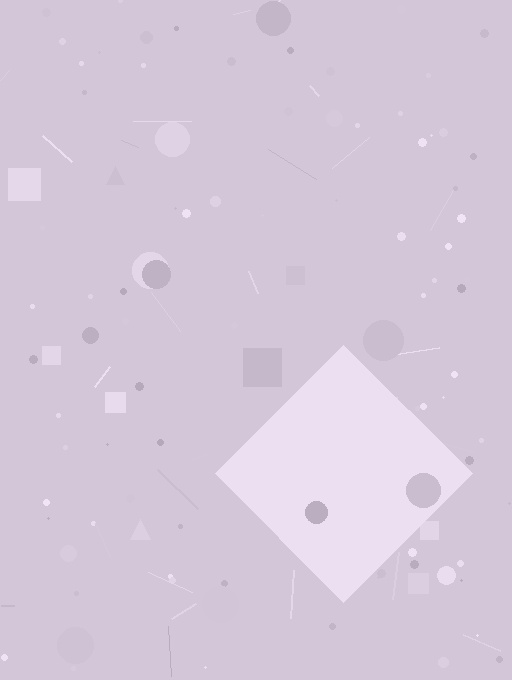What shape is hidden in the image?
A diamond is hidden in the image.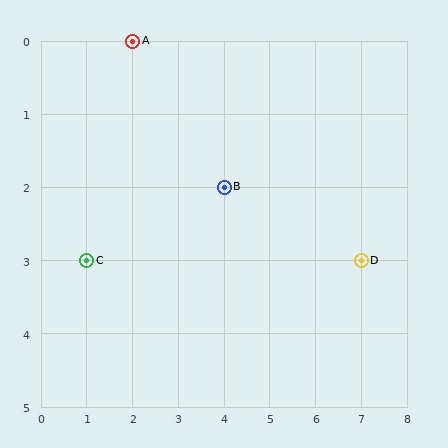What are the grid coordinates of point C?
Point C is at grid coordinates (1, 3).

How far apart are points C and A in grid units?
Points C and A are 1 column and 3 rows apart (about 3.2 grid units diagonally).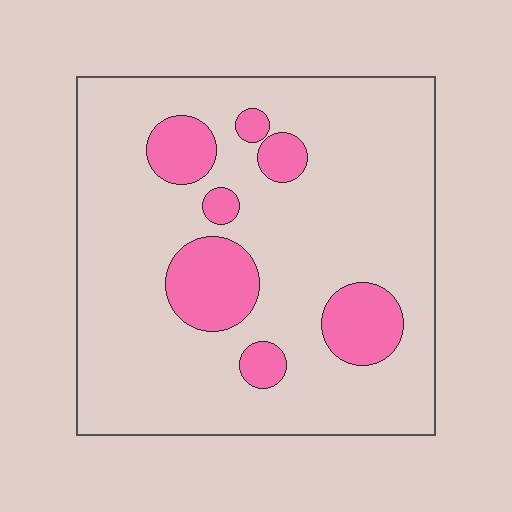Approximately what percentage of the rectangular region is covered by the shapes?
Approximately 15%.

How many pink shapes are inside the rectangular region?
7.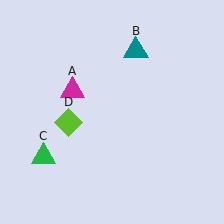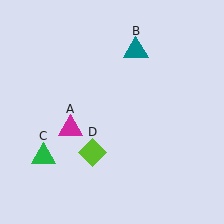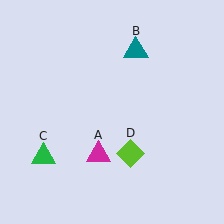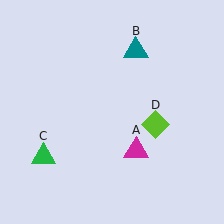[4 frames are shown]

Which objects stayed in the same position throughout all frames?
Teal triangle (object B) and green triangle (object C) remained stationary.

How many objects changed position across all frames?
2 objects changed position: magenta triangle (object A), lime diamond (object D).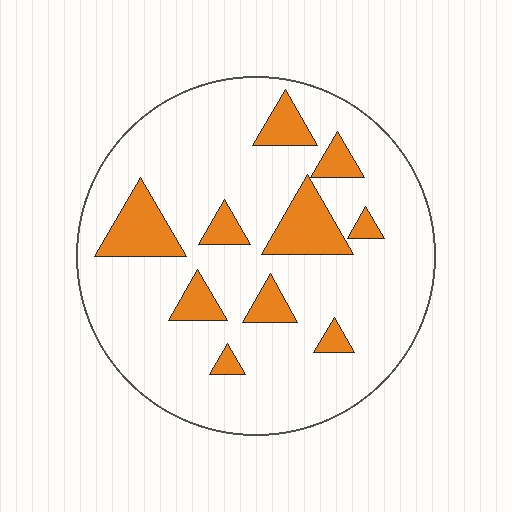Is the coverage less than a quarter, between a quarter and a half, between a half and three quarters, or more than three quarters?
Less than a quarter.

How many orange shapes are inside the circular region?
10.